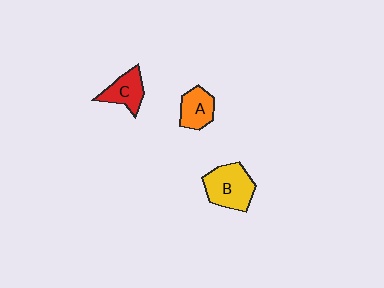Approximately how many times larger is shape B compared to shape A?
Approximately 1.5 times.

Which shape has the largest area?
Shape B (yellow).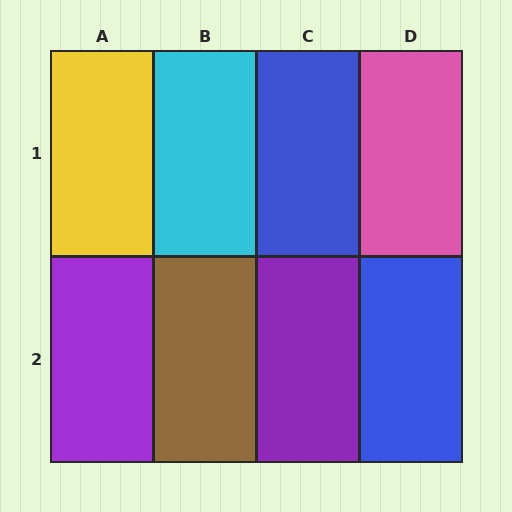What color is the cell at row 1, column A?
Yellow.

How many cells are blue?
2 cells are blue.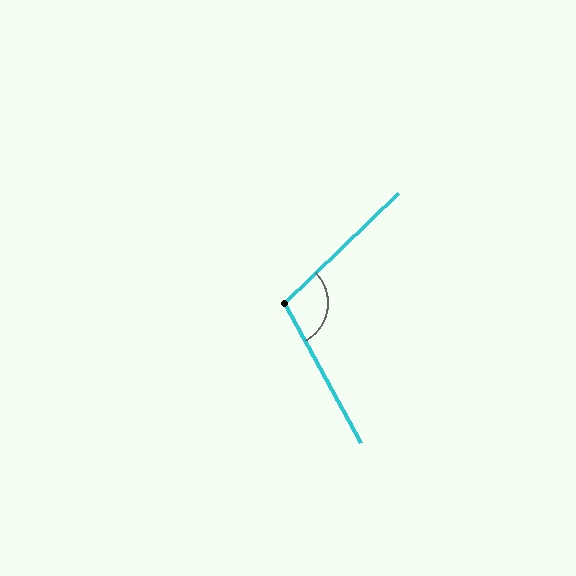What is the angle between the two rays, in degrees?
Approximately 105 degrees.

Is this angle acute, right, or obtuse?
It is obtuse.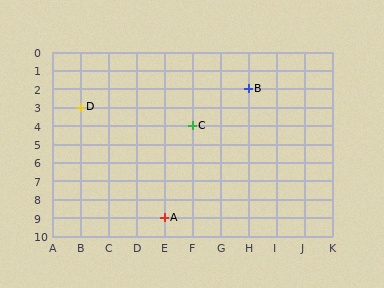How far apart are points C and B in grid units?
Points C and B are 2 columns and 2 rows apart (about 2.8 grid units diagonally).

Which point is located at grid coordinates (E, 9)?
Point A is at (E, 9).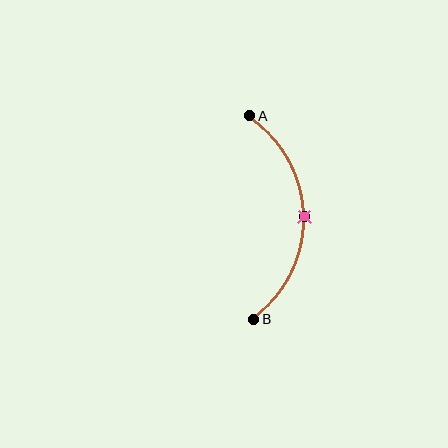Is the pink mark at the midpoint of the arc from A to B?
Yes. The pink mark lies on the arc at equal arc-length from both A and B — it is the arc midpoint.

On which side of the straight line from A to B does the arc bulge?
The arc bulges to the right of the straight line connecting A and B.